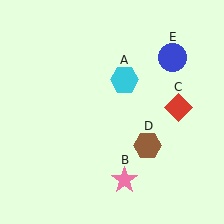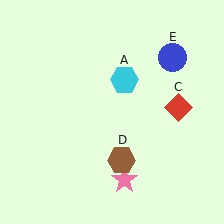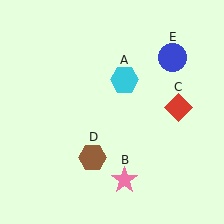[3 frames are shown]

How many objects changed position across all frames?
1 object changed position: brown hexagon (object D).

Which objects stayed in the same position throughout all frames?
Cyan hexagon (object A) and pink star (object B) and red diamond (object C) and blue circle (object E) remained stationary.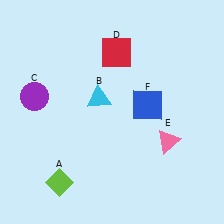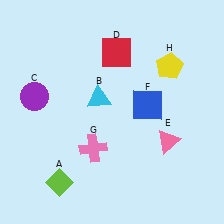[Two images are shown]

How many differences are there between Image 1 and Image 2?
There are 2 differences between the two images.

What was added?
A pink cross (G), a yellow pentagon (H) were added in Image 2.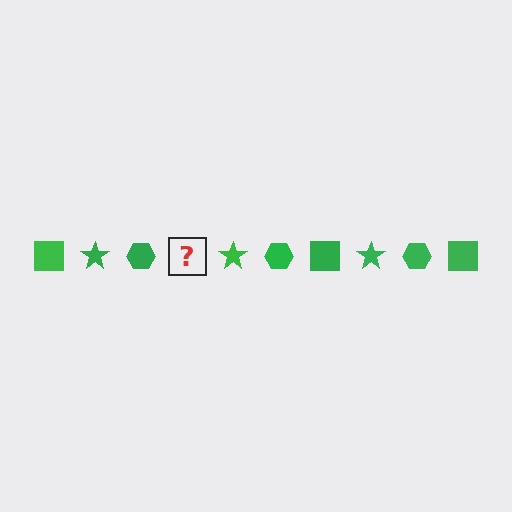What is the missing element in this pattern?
The missing element is a green square.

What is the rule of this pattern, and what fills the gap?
The rule is that the pattern cycles through square, star, hexagon shapes in green. The gap should be filled with a green square.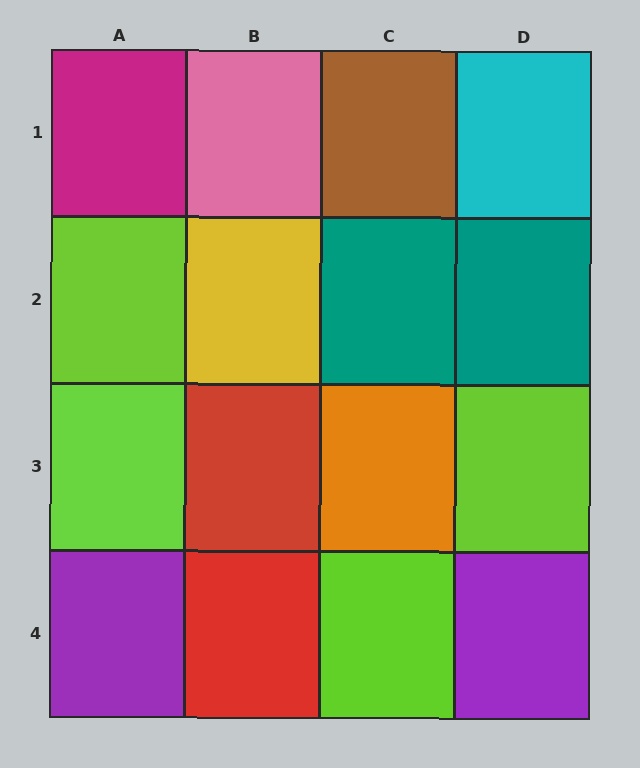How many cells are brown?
1 cell is brown.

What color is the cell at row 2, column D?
Teal.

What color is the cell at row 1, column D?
Cyan.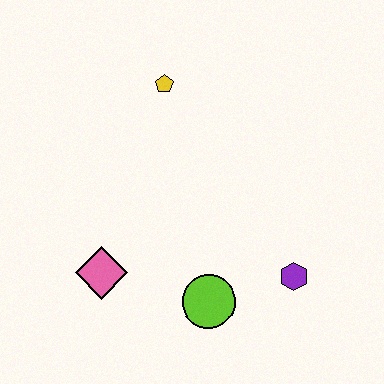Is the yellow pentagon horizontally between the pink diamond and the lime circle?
Yes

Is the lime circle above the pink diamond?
No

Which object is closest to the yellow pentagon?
The pink diamond is closest to the yellow pentagon.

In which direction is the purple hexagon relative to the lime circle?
The purple hexagon is to the right of the lime circle.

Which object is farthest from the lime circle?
The yellow pentagon is farthest from the lime circle.